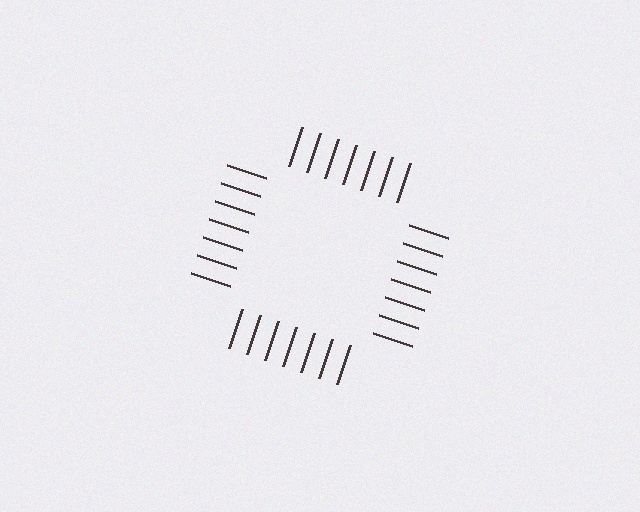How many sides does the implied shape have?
4 sides — the line-ends trace a square.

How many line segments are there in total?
28 — 7 along each of the 4 edges.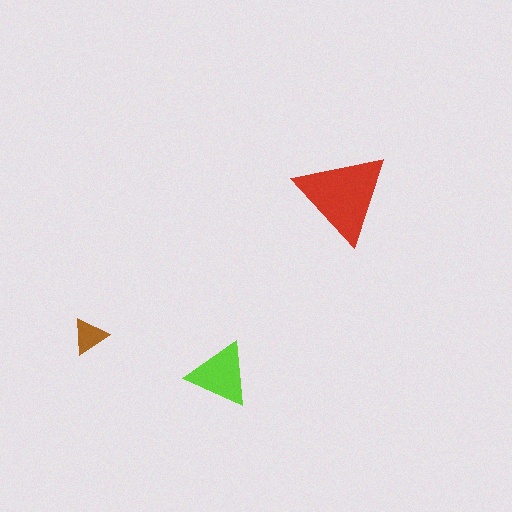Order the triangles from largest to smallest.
the red one, the lime one, the brown one.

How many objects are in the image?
There are 3 objects in the image.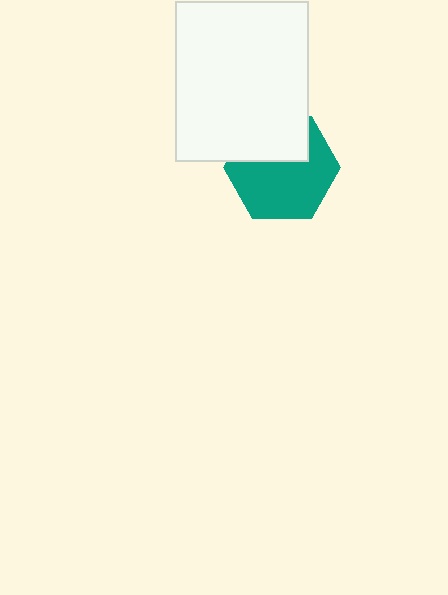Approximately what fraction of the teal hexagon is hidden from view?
Roughly 35% of the teal hexagon is hidden behind the white rectangle.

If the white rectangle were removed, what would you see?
You would see the complete teal hexagon.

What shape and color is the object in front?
The object in front is a white rectangle.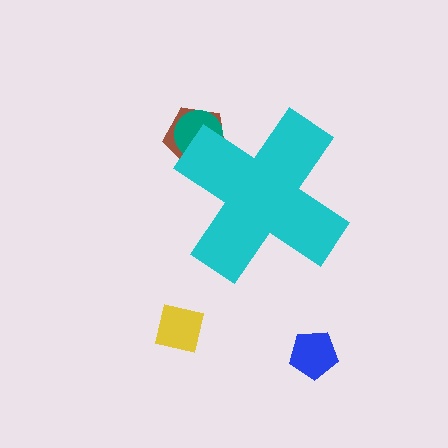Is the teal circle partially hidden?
Yes, the teal circle is partially hidden behind the cyan cross.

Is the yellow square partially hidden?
No, the yellow square is fully visible.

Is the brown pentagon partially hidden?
Yes, the brown pentagon is partially hidden behind the cyan cross.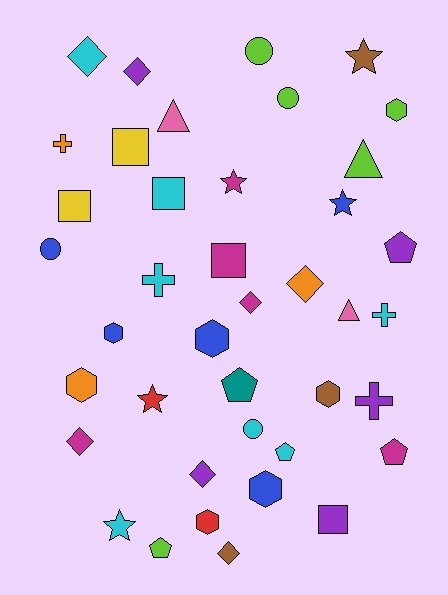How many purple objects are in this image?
There are 5 purple objects.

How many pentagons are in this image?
There are 5 pentagons.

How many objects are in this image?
There are 40 objects.